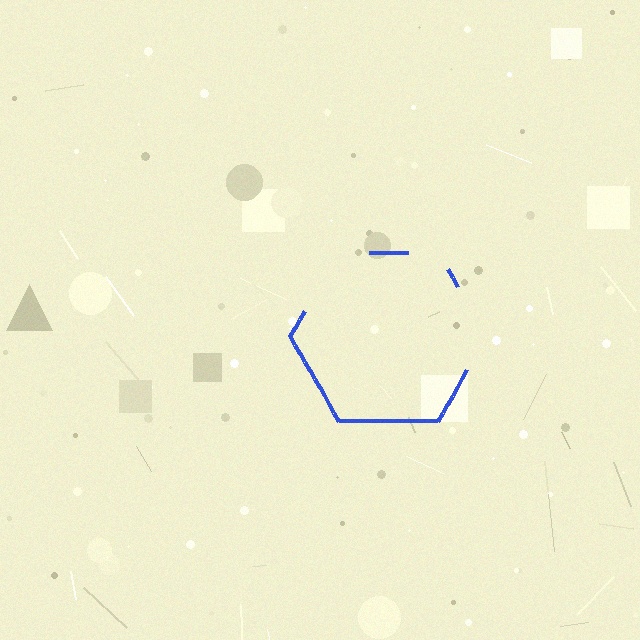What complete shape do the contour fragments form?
The contour fragments form a hexagon.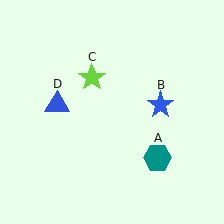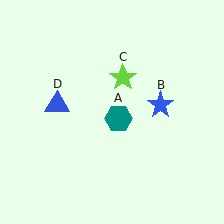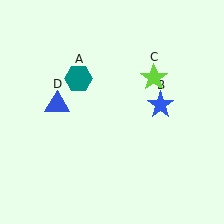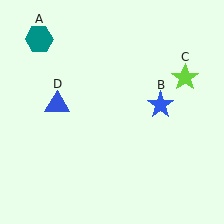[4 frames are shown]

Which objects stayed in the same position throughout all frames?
Blue star (object B) and blue triangle (object D) remained stationary.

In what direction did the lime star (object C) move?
The lime star (object C) moved right.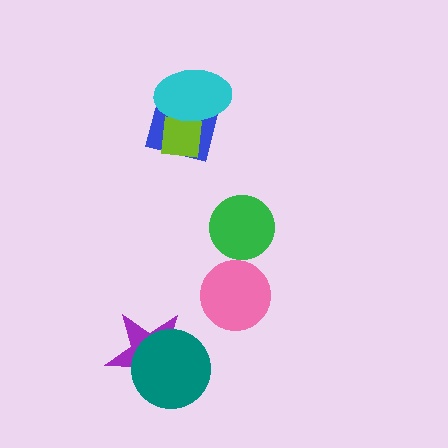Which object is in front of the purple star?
The teal circle is in front of the purple star.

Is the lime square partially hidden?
Yes, it is partially covered by another shape.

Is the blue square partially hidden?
Yes, it is partially covered by another shape.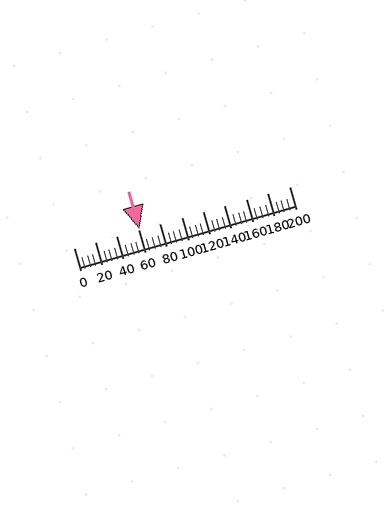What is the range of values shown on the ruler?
The ruler shows values from 0 to 200.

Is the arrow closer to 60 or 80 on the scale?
The arrow is closer to 60.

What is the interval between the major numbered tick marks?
The major tick marks are spaced 20 units apart.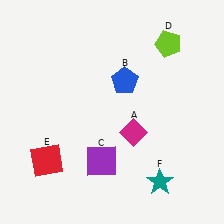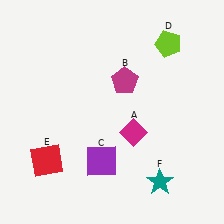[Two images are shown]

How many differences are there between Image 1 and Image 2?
There is 1 difference between the two images.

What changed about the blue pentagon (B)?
In Image 1, B is blue. In Image 2, it changed to magenta.